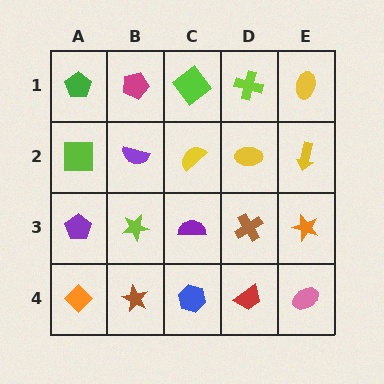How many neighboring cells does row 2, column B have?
4.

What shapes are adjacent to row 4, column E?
An orange star (row 3, column E), a red trapezoid (row 4, column D).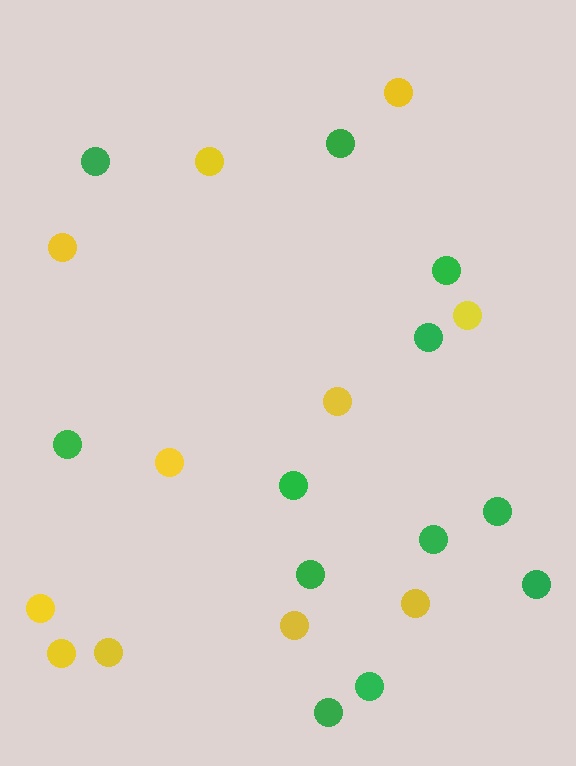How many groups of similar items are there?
There are 2 groups: one group of yellow circles (11) and one group of green circles (12).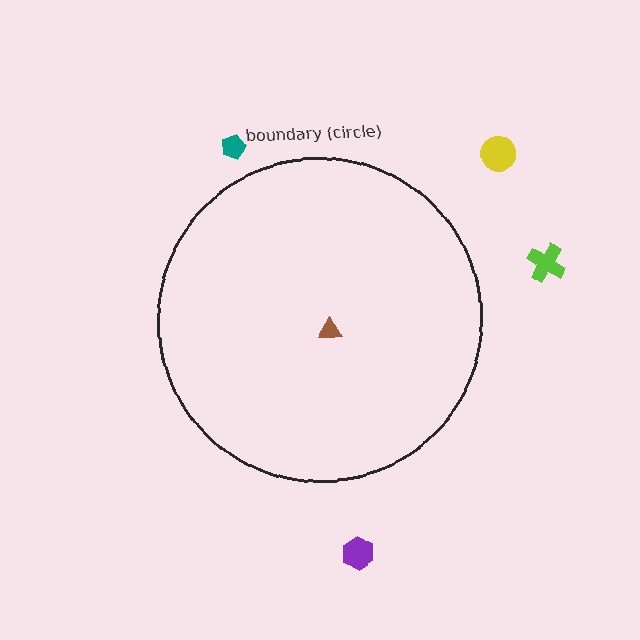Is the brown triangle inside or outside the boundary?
Inside.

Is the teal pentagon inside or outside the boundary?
Outside.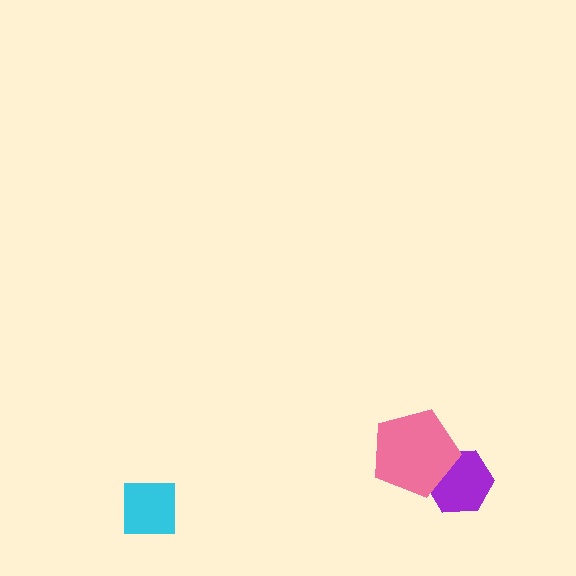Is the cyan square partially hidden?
No, no other shape covers it.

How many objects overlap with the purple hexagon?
1 object overlaps with the purple hexagon.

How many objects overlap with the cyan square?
0 objects overlap with the cyan square.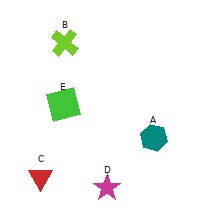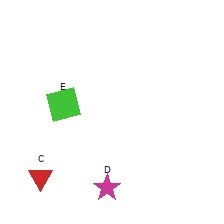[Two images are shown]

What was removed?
The lime cross (B), the teal hexagon (A) were removed in Image 2.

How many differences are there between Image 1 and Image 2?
There are 2 differences between the two images.